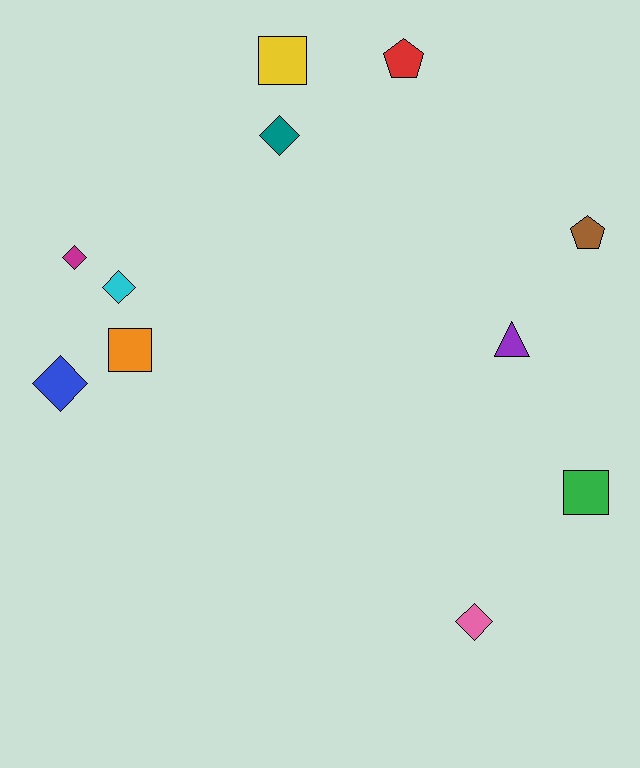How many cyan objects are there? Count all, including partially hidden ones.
There is 1 cyan object.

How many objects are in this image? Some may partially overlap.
There are 11 objects.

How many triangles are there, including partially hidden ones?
There is 1 triangle.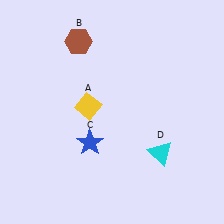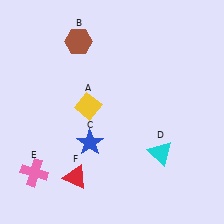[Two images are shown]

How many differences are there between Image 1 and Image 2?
There are 2 differences between the two images.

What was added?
A pink cross (E), a red triangle (F) were added in Image 2.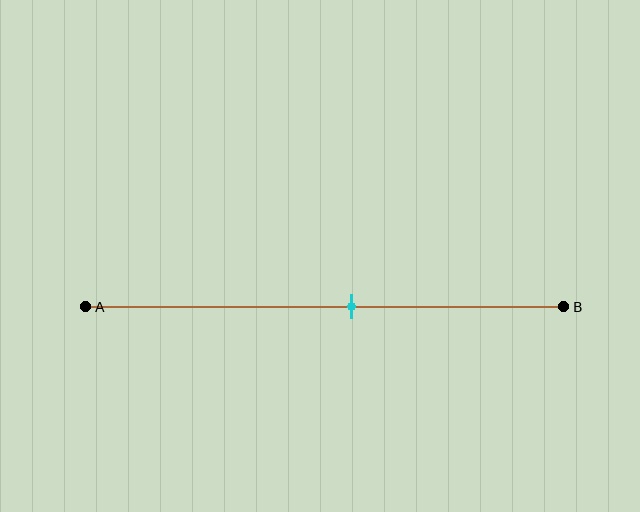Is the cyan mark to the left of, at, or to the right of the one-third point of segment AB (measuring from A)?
The cyan mark is to the right of the one-third point of segment AB.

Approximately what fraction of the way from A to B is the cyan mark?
The cyan mark is approximately 55% of the way from A to B.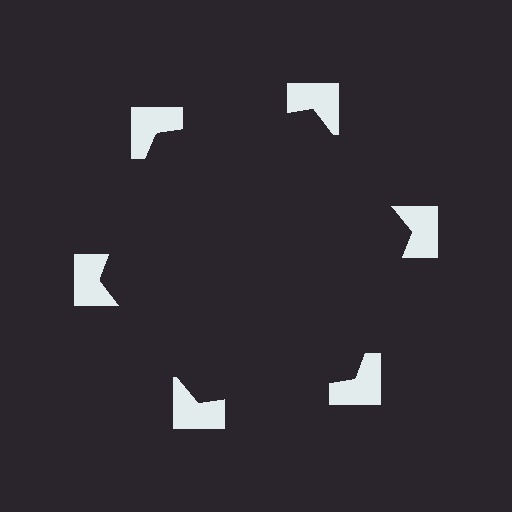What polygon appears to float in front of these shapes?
An illusory hexagon — its edges are inferred from the aligned wedge cuts in the notched squares, not physically drawn.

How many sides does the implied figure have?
6 sides.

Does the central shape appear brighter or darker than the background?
It typically appears slightly darker than the background, even though no actual brightness change is drawn.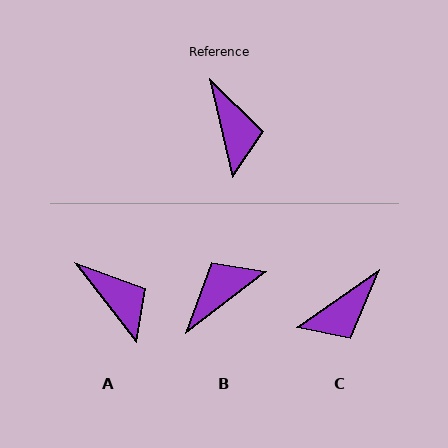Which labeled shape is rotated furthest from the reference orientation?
B, about 114 degrees away.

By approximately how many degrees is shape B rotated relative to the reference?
Approximately 114 degrees counter-clockwise.